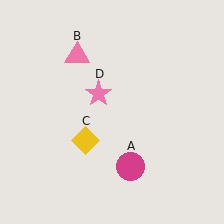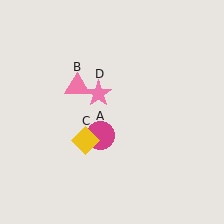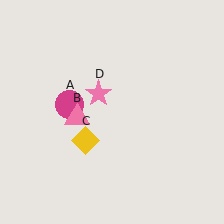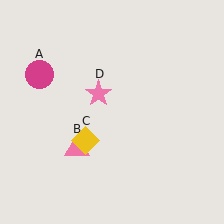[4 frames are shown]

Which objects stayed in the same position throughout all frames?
Yellow diamond (object C) and pink star (object D) remained stationary.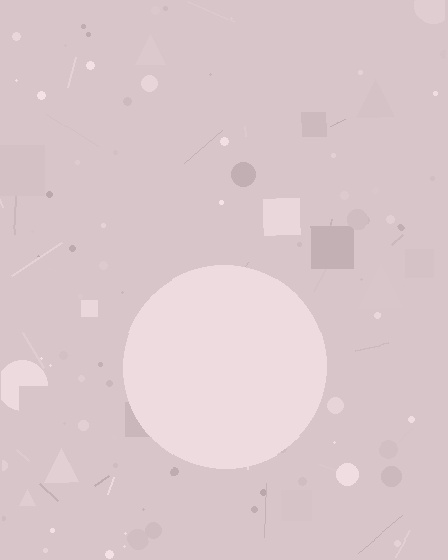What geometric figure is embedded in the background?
A circle is embedded in the background.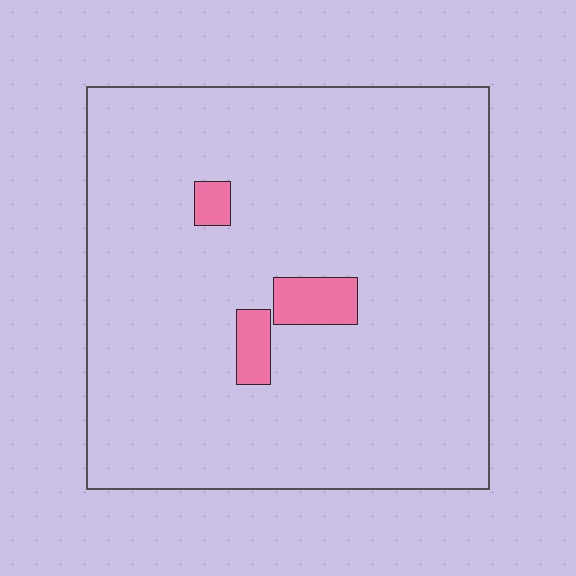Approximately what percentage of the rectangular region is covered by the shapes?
Approximately 5%.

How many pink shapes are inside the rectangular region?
3.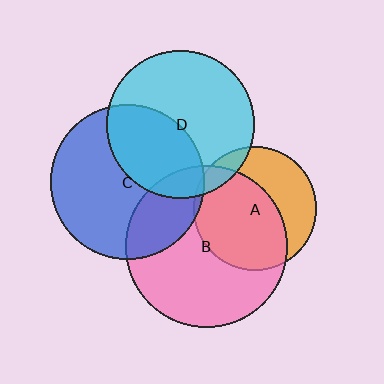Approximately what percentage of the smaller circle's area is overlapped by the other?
Approximately 10%.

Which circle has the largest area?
Circle B (pink).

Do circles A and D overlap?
Yes.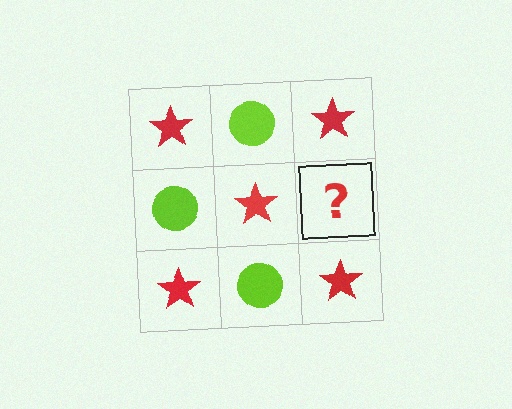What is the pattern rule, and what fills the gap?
The rule is that it alternates red star and lime circle in a checkerboard pattern. The gap should be filled with a lime circle.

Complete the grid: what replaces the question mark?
The question mark should be replaced with a lime circle.